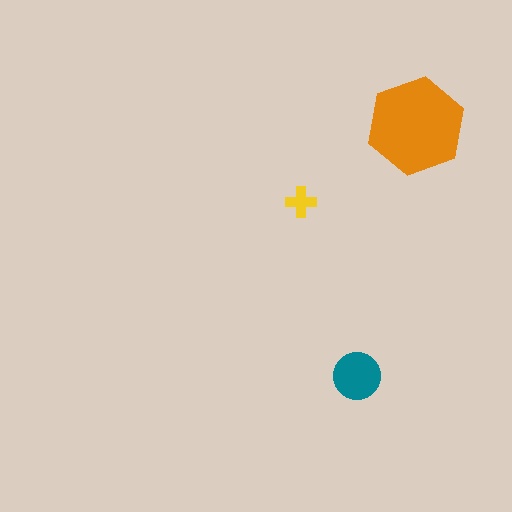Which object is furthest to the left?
The yellow cross is leftmost.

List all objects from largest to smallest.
The orange hexagon, the teal circle, the yellow cross.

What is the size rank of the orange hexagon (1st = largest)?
1st.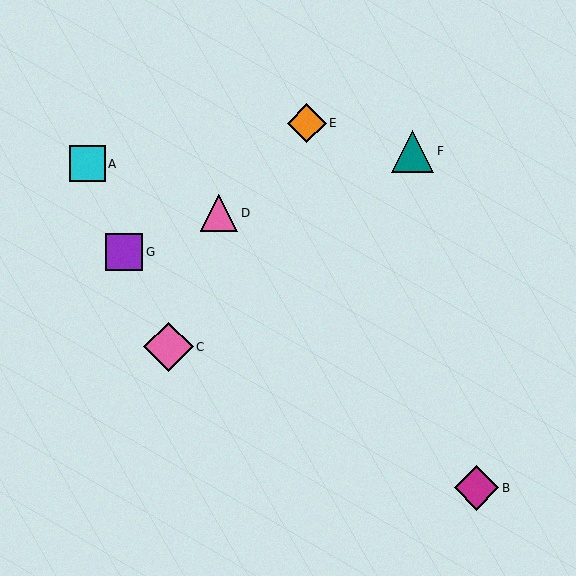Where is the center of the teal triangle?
The center of the teal triangle is at (413, 151).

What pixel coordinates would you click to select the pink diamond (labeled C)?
Click at (168, 347) to select the pink diamond C.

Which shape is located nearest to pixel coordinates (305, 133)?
The orange diamond (labeled E) at (307, 123) is nearest to that location.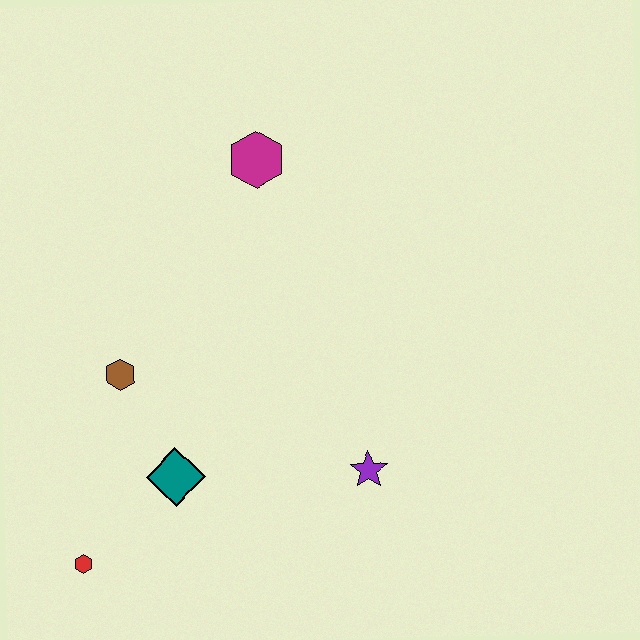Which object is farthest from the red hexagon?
The magenta hexagon is farthest from the red hexagon.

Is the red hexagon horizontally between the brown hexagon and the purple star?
No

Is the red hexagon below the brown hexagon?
Yes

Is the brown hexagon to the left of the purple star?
Yes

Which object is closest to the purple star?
The teal diamond is closest to the purple star.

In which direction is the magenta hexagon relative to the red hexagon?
The magenta hexagon is above the red hexagon.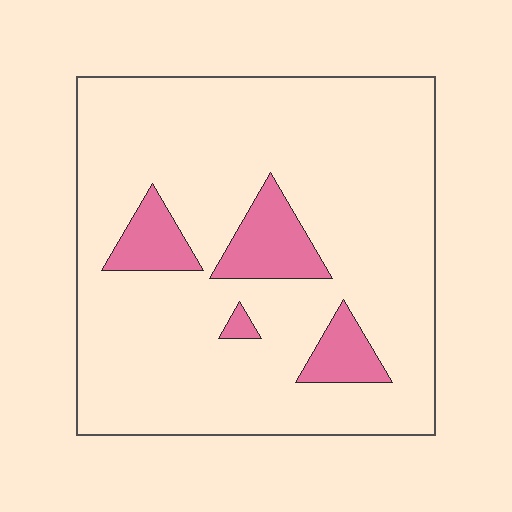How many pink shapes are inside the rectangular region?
4.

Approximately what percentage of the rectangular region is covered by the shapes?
Approximately 15%.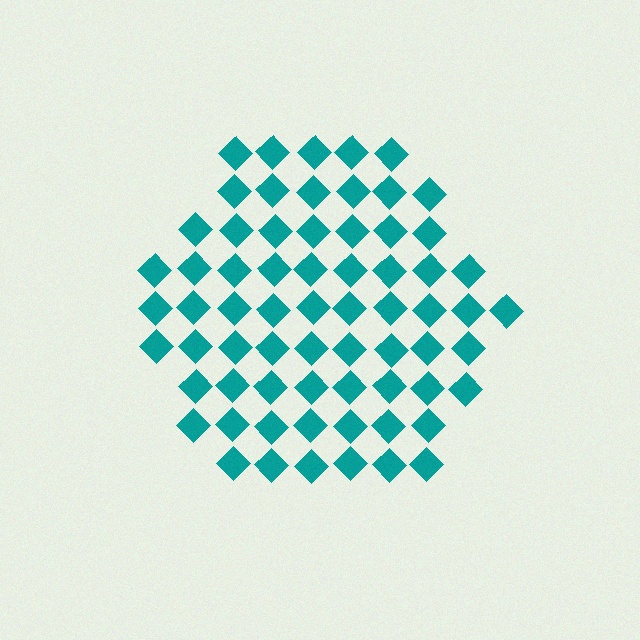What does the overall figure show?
The overall figure shows a hexagon.